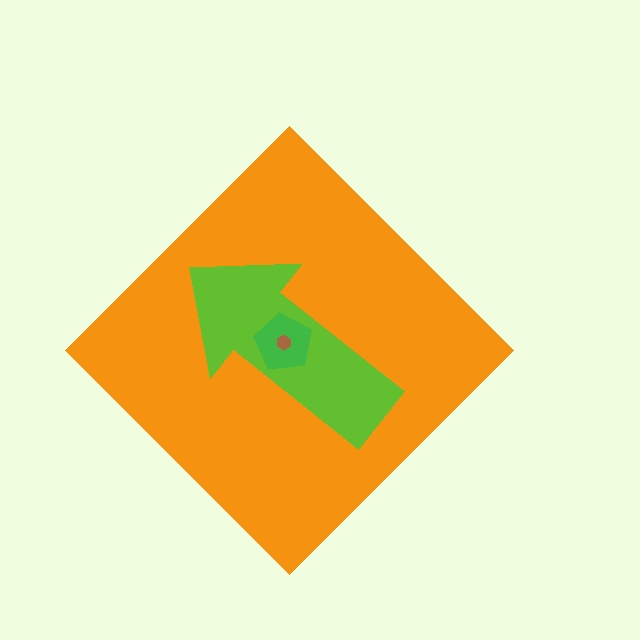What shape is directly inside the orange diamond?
The lime arrow.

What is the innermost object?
The brown hexagon.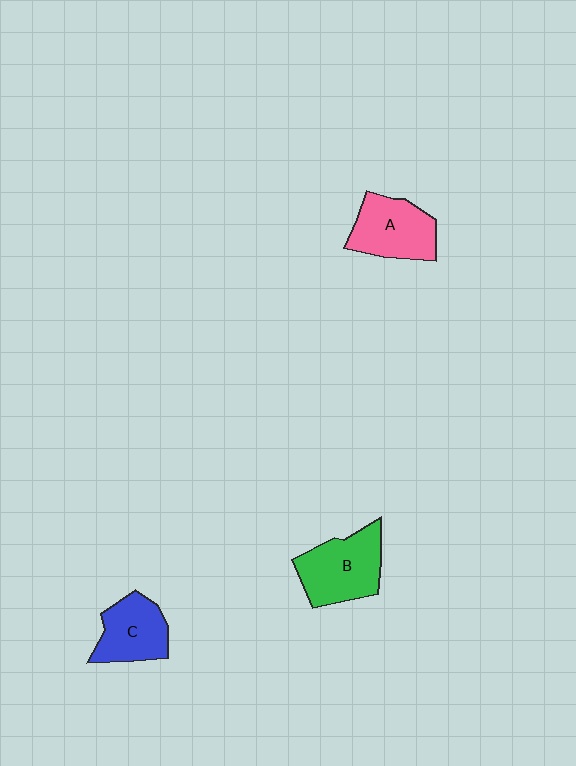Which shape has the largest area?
Shape B (green).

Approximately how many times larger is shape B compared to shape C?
Approximately 1.3 times.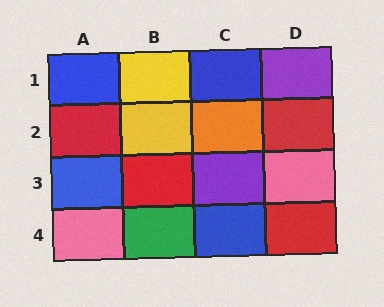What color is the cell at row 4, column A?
Pink.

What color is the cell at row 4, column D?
Red.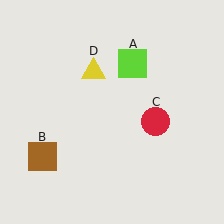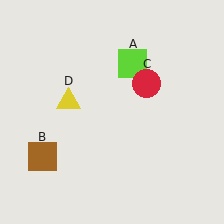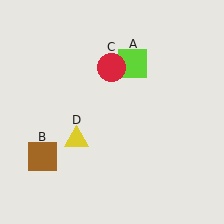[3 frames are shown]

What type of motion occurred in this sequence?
The red circle (object C), yellow triangle (object D) rotated counterclockwise around the center of the scene.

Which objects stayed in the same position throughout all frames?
Lime square (object A) and brown square (object B) remained stationary.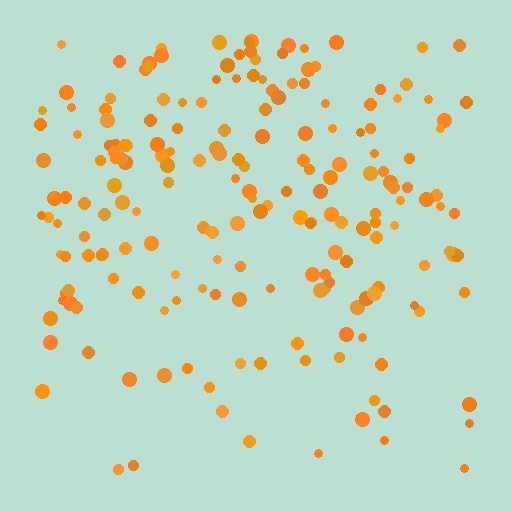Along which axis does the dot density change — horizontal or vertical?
Vertical.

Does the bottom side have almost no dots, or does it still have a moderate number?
Still a moderate number, just noticeably fewer than the top.